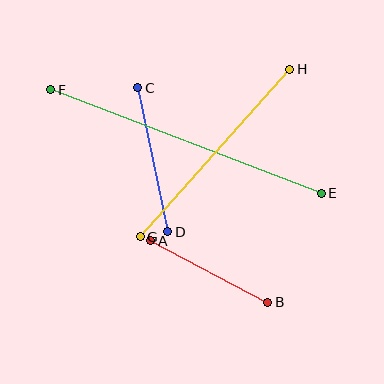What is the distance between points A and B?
The distance is approximately 132 pixels.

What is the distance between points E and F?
The distance is approximately 289 pixels.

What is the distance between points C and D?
The distance is approximately 147 pixels.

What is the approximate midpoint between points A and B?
The midpoint is at approximately (209, 272) pixels.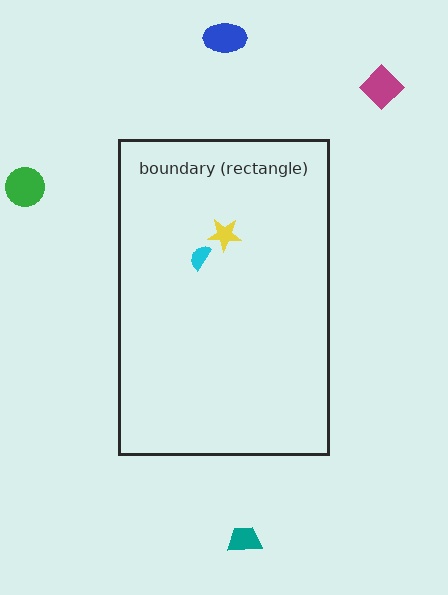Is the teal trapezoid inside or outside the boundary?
Outside.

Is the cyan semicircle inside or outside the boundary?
Inside.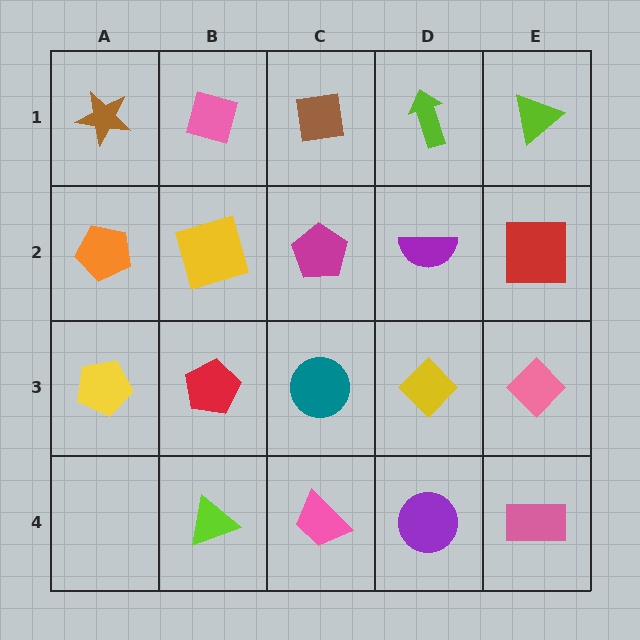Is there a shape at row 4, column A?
No, that cell is empty.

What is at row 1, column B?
A pink square.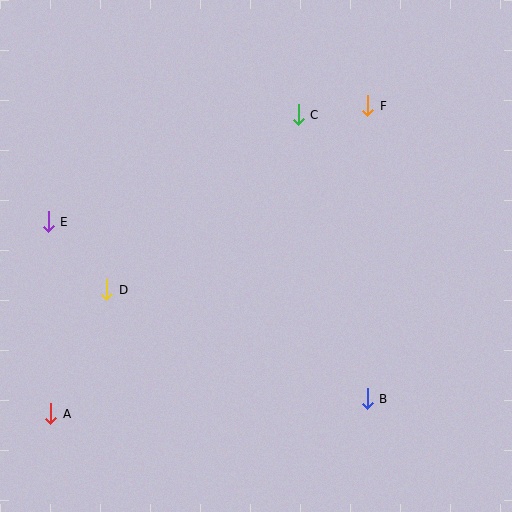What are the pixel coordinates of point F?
Point F is at (368, 106).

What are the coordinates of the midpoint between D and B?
The midpoint between D and B is at (237, 344).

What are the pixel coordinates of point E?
Point E is at (48, 222).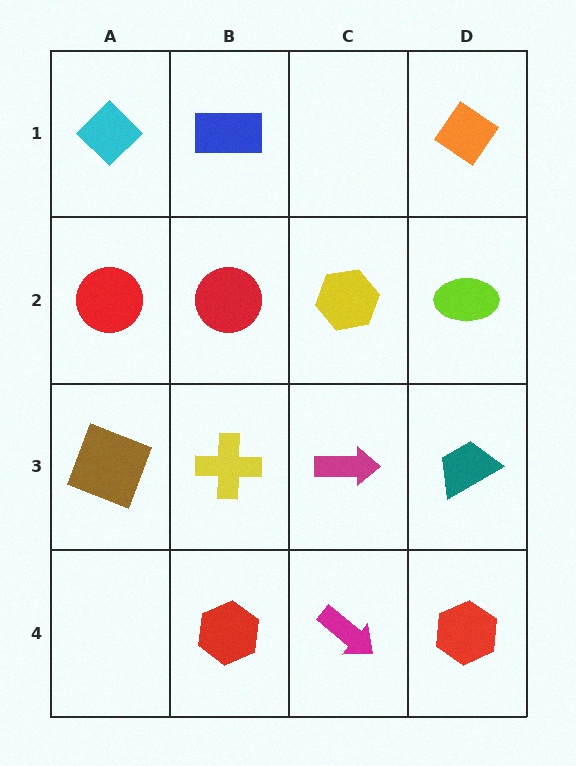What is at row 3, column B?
A yellow cross.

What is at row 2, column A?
A red circle.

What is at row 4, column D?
A red hexagon.